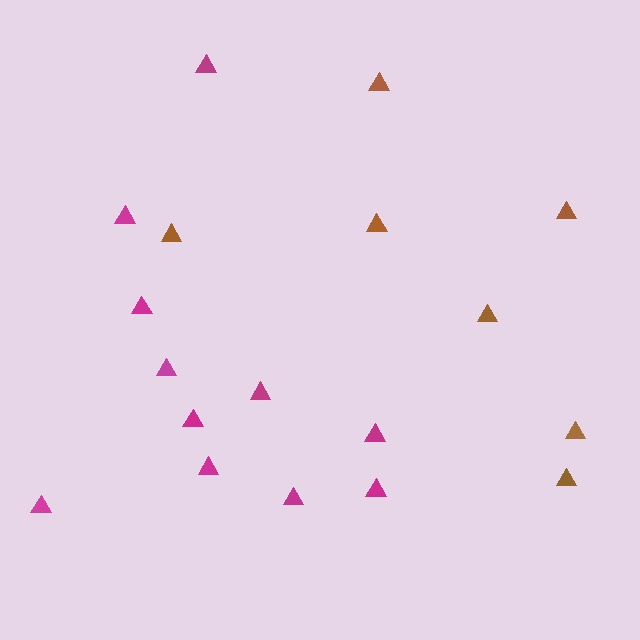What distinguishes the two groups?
There are 2 groups: one group of brown triangles (7) and one group of magenta triangles (11).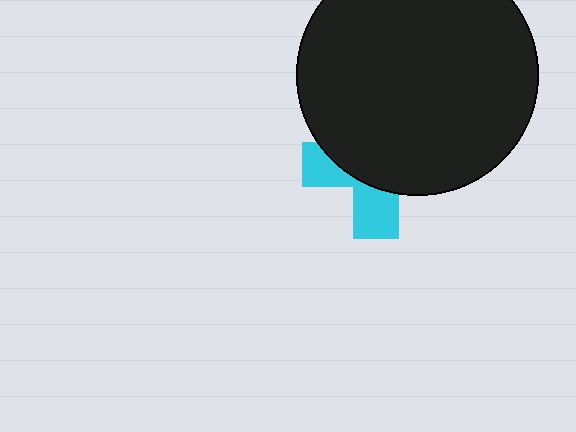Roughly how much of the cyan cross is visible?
A small part of it is visible (roughly 34%).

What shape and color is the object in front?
The object in front is a black circle.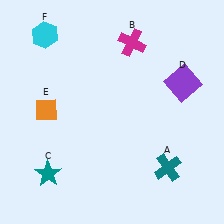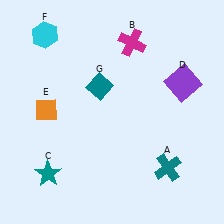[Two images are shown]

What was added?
A teal diamond (G) was added in Image 2.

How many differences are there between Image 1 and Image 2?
There is 1 difference between the two images.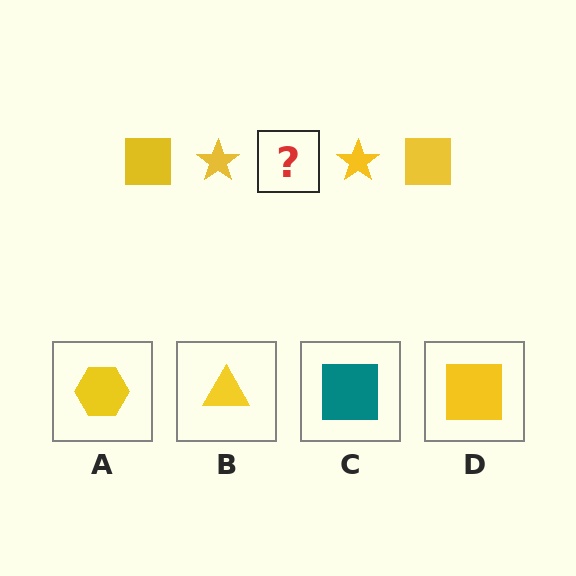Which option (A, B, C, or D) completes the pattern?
D.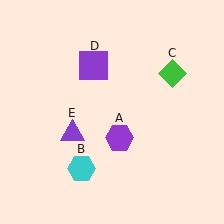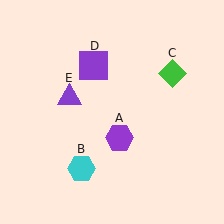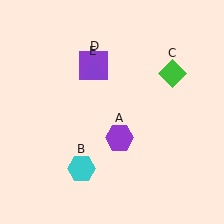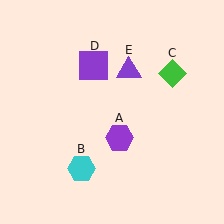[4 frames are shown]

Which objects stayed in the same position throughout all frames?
Purple hexagon (object A) and cyan hexagon (object B) and green diamond (object C) and purple square (object D) remained stationary.